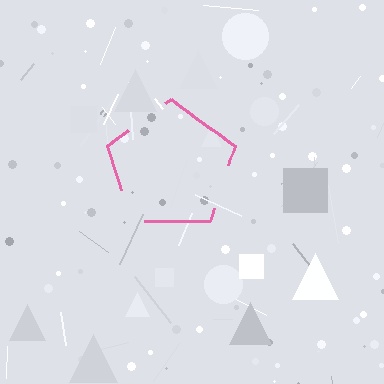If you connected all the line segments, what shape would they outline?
They would outline a pentagon.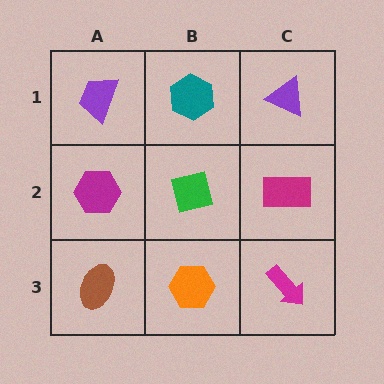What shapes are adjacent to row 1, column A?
A magenta hexagon (row 2, column A), a teal hexagon (row 1, column B).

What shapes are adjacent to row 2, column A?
A purple trapezoid (row 1, column A), a brown ellipse (row 3, column A), a green square (row 2, column B).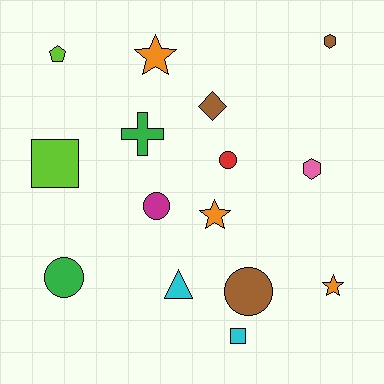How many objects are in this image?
There are 15 objects.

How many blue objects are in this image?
There are no blue objects.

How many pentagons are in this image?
There is 1 pentagon.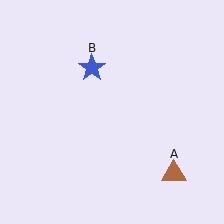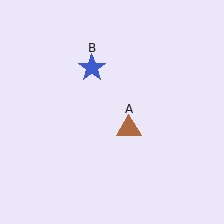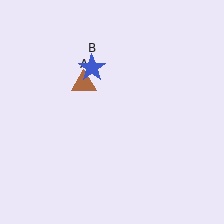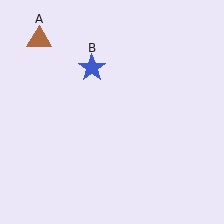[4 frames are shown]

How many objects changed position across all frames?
1 object changed position: brown triangle (object A).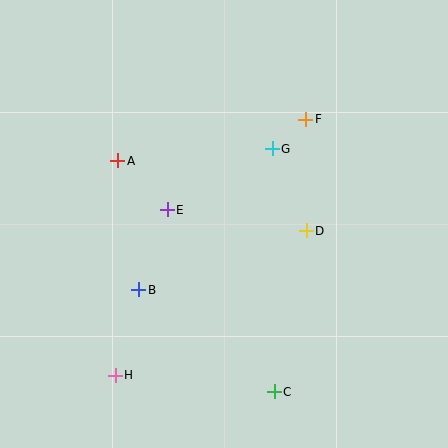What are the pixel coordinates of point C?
Point C is at (274, 392).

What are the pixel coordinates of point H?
Point H is at (115, 375).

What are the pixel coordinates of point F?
Point F is at (306, 119).